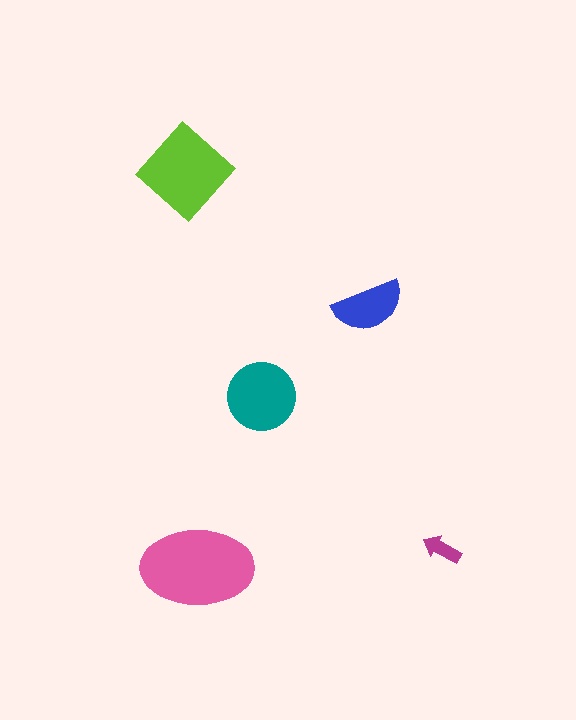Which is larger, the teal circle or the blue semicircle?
The teal circle.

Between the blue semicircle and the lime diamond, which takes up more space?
The lime diamond.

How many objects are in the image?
There are 5 objects in the image.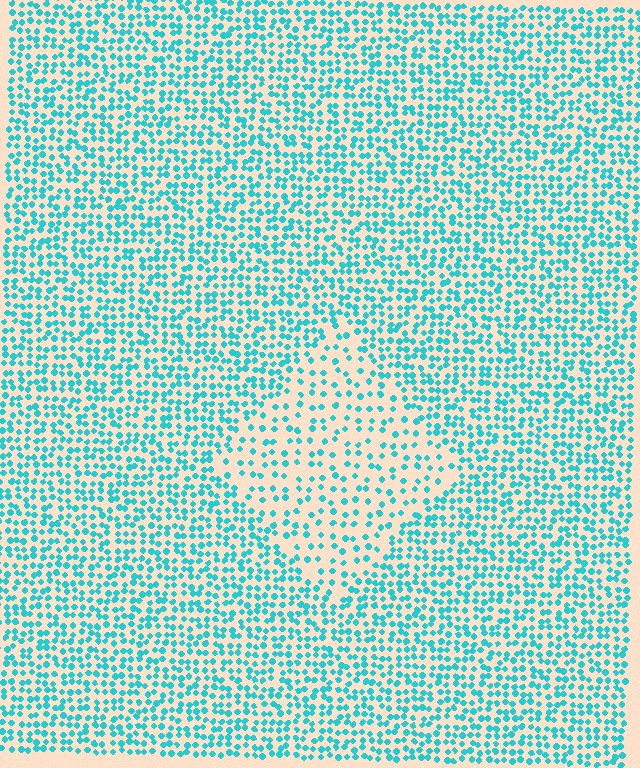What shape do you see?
I see a diamond.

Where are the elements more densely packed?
The elements are more densely packed outside the diamond boundary.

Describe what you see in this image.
The image contains small cyan elements arranged at two different densities. A diamond-shaped region is visible where the elements are less densely packed than the surrounding area.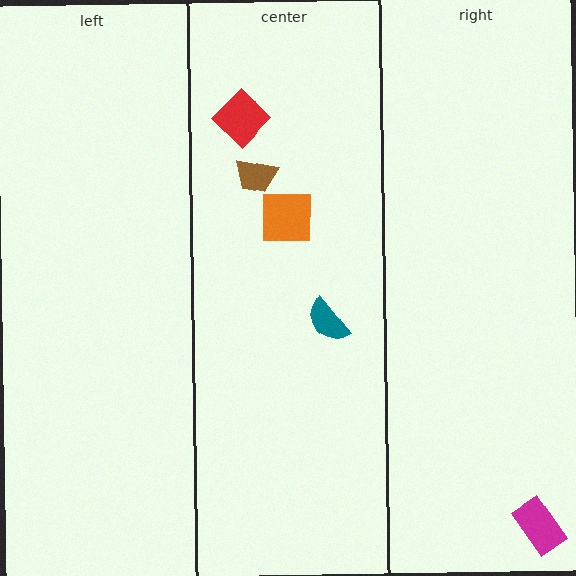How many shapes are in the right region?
1.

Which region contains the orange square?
The center region.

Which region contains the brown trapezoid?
The center region.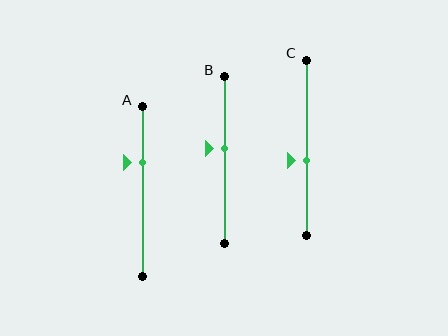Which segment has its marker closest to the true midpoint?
Segment B has its marker closest to the true midpoint.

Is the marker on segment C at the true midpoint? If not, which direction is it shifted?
No, the marker on segment C is shifted downward by about 7% of the segment length.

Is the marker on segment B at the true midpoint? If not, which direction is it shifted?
No, the marker on segment B is shifted upward by about 7% of the segment length.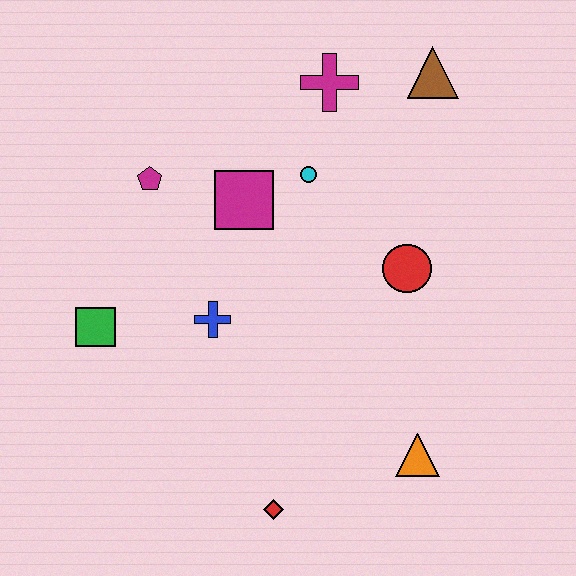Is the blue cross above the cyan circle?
No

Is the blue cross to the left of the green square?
No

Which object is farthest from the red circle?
The green square is farthest from the red circle.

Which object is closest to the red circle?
The cyan circle is closest to the red circle.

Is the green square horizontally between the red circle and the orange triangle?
No